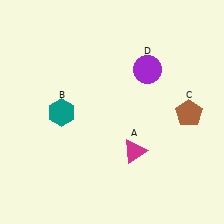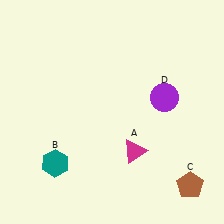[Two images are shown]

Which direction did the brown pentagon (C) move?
The brown pentagon (C) moved down.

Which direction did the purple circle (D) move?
The purple circle (D) moved down.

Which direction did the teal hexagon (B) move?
The teal hexagon (B) moved down.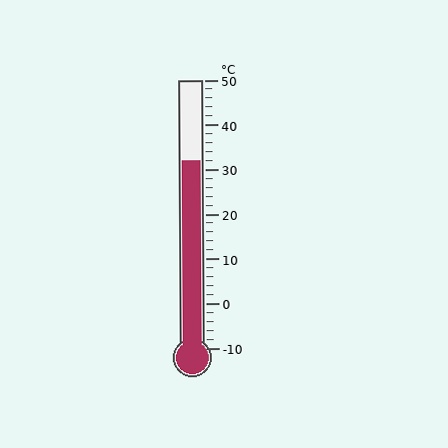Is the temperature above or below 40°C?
The temperature is below 40°C.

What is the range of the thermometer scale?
The thermometer scale ranges from -10°C to 50°C.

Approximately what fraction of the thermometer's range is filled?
The thermometer is filled to approximately 70% of its range.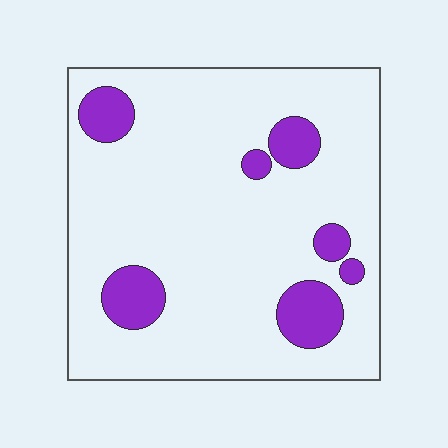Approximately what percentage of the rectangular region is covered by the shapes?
Approximately 15%.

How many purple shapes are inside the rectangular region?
7.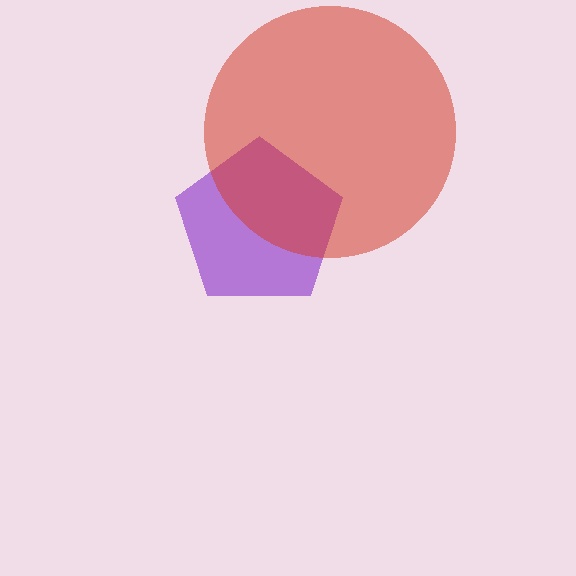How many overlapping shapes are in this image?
There are 2 overlapping shapes in the image.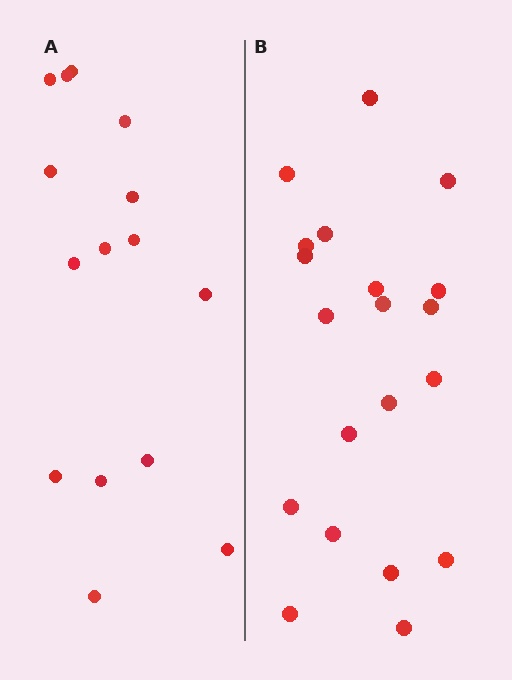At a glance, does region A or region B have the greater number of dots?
Region B (the right region) has more dots.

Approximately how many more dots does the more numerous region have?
Region B has about 5 more dots than region A.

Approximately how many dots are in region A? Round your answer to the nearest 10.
About 20 dots. (The exact count is 15, which rounds to 20.)